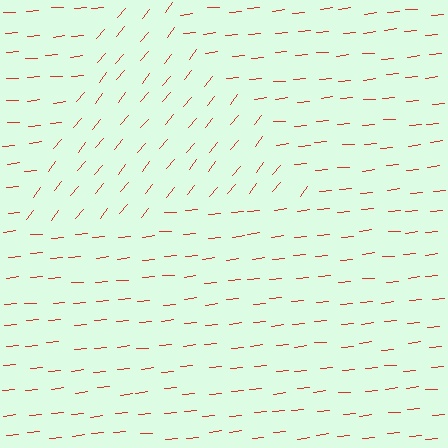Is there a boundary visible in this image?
Yes, there is a texture boundary formed by a change in line orientation.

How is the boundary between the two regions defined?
The boundary is defined purely by a change in line orientation (approximately 45 degrees difference). All lines are the same color and thickness.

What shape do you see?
I see a triangle.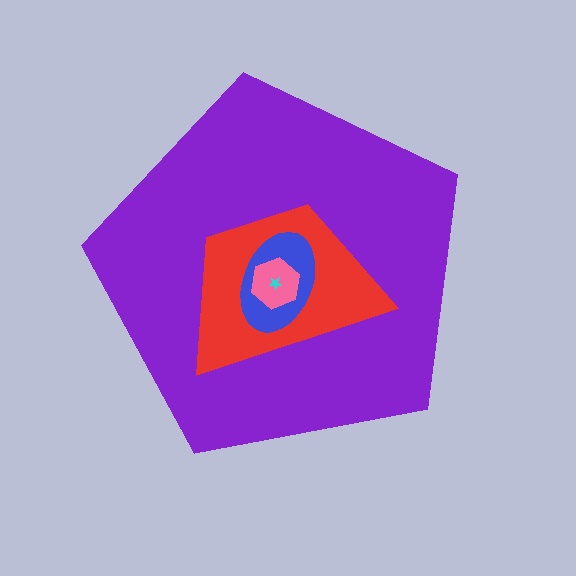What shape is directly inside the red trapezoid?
The blue ellipse.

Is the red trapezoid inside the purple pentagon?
Yes.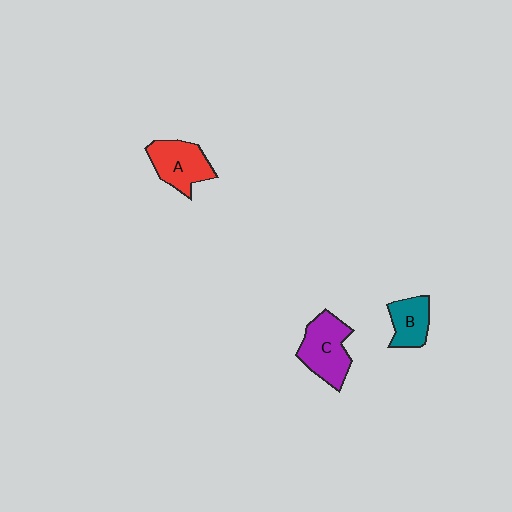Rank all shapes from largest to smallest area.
From largest to smallest: C (purple), A (red), B (teal).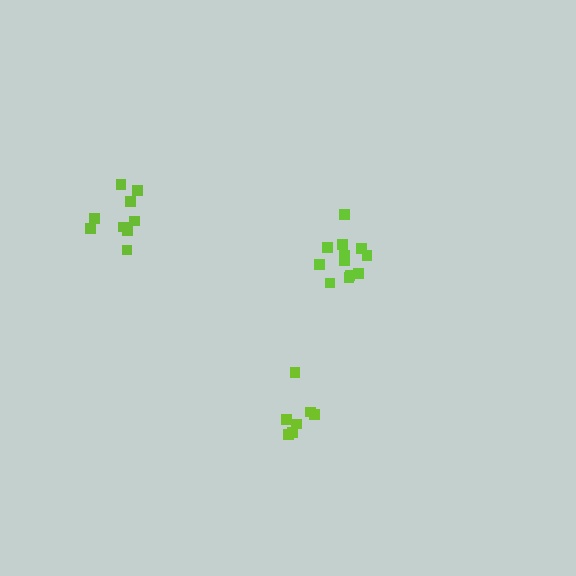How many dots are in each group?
Group 1: 9 dots, Group 2: 7 dots, Group 3: 12 dots (28 total).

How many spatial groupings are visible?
There are 3 spatial groupings.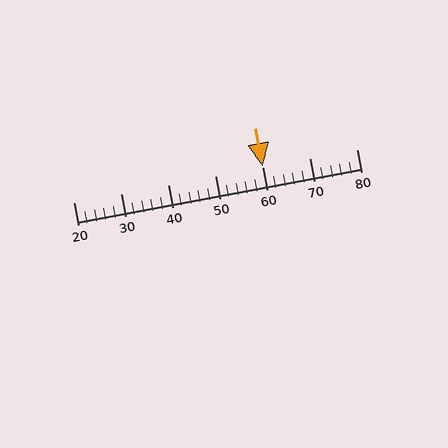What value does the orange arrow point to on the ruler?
The orange arrow points to approximately 60.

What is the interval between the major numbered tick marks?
The major tick marks are spaced 10 units apart.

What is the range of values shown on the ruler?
The ruler shows values from 20 to 80.